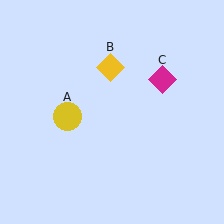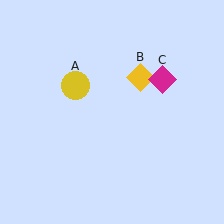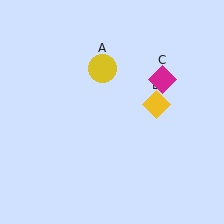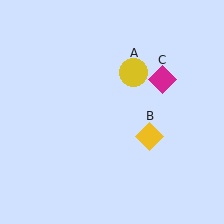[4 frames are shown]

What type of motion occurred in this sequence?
The yellow circle (object A), yellow diamond (object B) rotated clockwise around the center of the scene.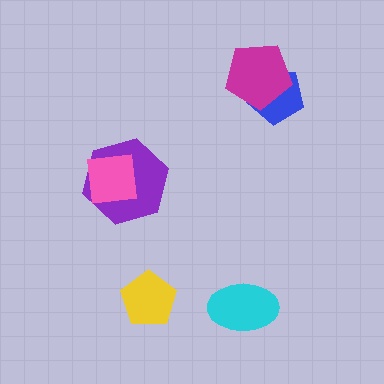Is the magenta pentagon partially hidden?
No, no other shape covers it.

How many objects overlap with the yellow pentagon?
0 objects overlap with the yellow pentagon.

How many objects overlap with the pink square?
1 object overlaps with the pink square.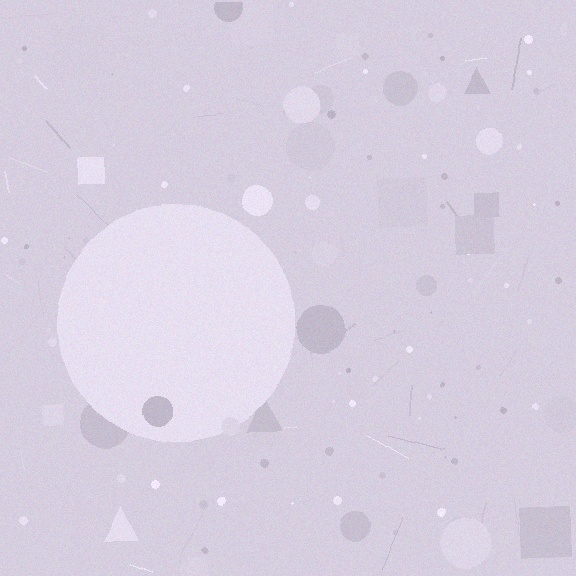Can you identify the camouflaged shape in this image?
The camouflaged shape is a circle.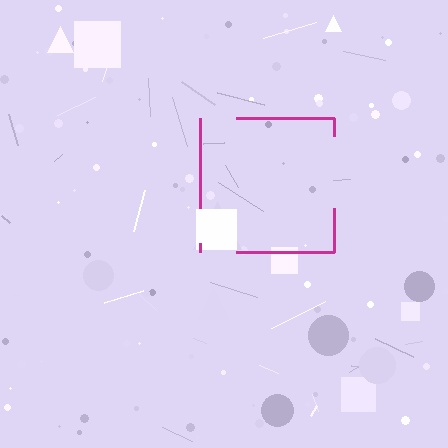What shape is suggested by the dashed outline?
The dashed outline suggests a square.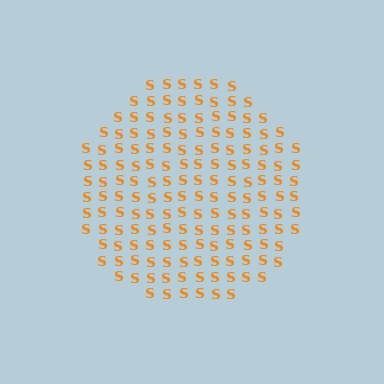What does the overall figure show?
The overall figure shows a circle.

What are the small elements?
The small elements are letter S's.